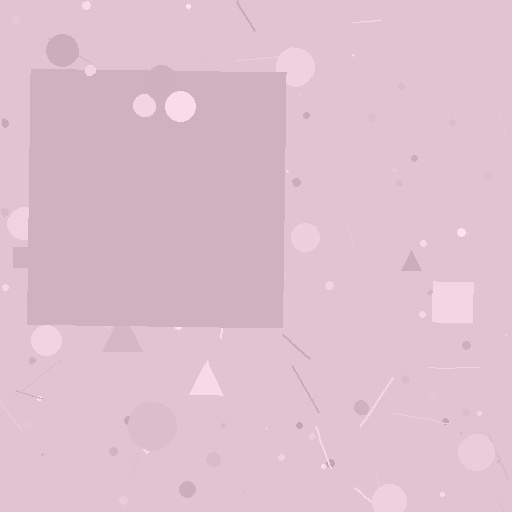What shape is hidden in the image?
A square is hidden in the image.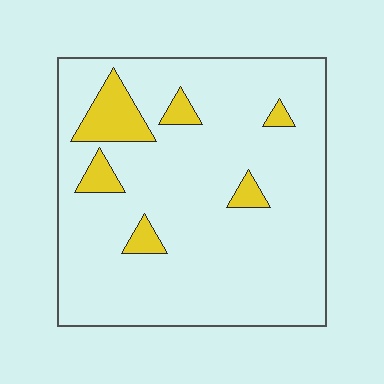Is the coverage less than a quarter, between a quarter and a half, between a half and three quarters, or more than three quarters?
Less than a quarter.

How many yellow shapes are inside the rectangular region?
6.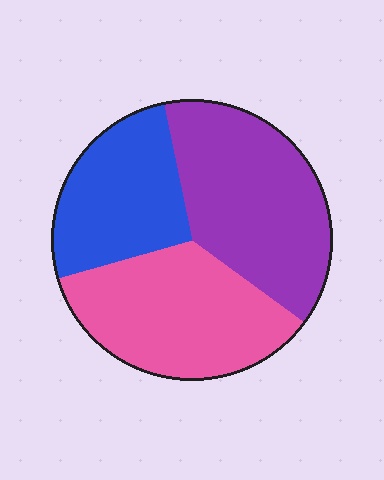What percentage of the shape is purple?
Purple covers roughly 40% of the shape.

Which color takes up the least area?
Blue, at roughly 25%.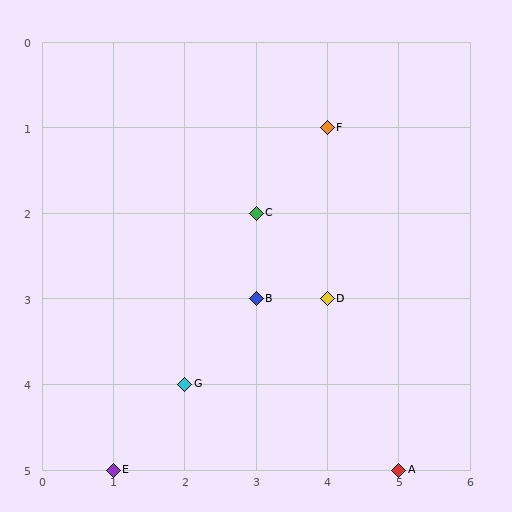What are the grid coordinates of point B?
Point B is at grid coordinates (3, 3).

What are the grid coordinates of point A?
Point A is at grid coordinates (5, 5).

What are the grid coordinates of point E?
Point E is at grid coordinates (1, 5).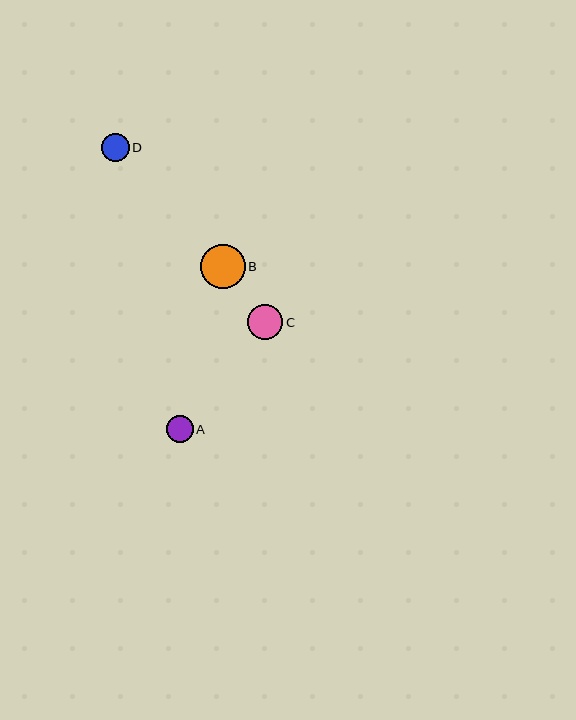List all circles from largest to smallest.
From largest to smallest: B, C, D, A.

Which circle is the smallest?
Circle A is the smallest with a size of approximately 27 pixels.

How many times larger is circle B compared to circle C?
Circle B is approximately 1.3 times the size of circle C.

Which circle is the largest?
Circle B is the largest with a size of approximately 45 pixels.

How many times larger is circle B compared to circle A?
Circle B is approximately 1.7 times the size of circle A.